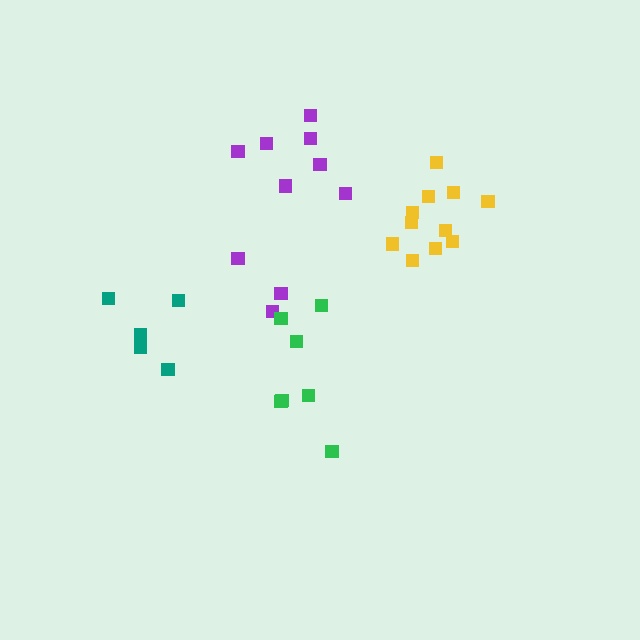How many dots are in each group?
Group 1: 11 dots, Group 2: 10 dots, Group 3: 7 dots, Group 4: 5 dots (33 total).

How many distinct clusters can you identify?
There are 4 distinct clusters.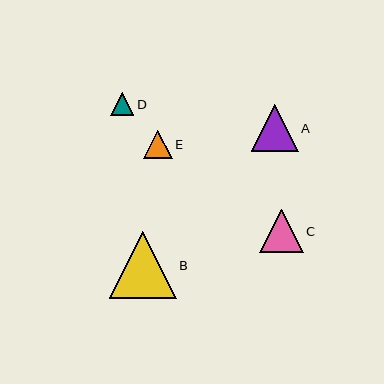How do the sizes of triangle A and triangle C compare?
Triangle A and triangle C are approximately the same size.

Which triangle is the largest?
Triangle B is the largest with a size of approximately 67 pixels.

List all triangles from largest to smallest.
From largest to smallest: B, A, C, E, D.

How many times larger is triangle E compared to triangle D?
Triangle E is approximately 1.3 times the size of triangle D.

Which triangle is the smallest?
Triangle D is the smallest with a size of approximately 23 pixels.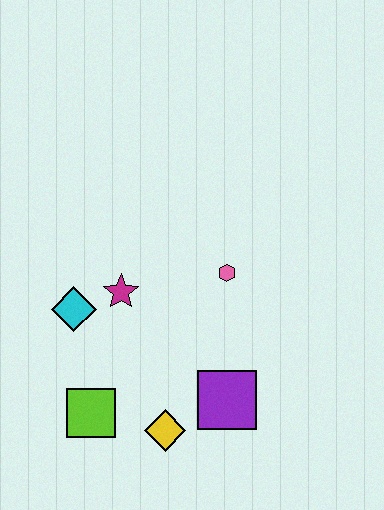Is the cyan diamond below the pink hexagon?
Yes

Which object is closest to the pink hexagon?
The magenta star is closest to the pink hexagon.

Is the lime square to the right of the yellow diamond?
No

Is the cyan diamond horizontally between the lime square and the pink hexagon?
No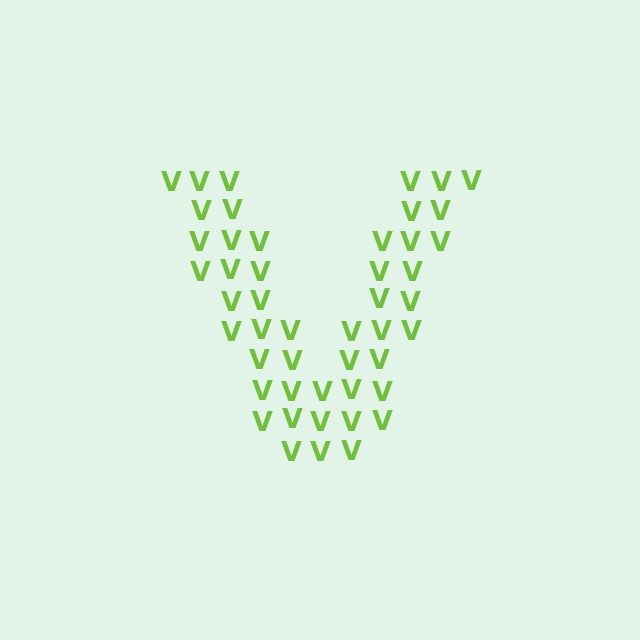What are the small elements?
The small elements are letter V's.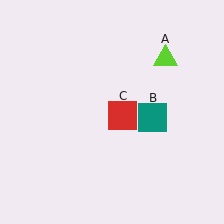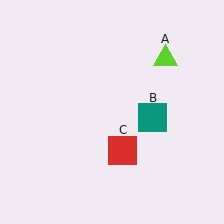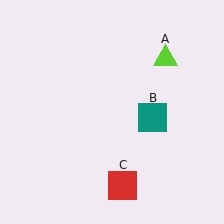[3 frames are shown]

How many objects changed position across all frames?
1 object changed position: red square (object C).